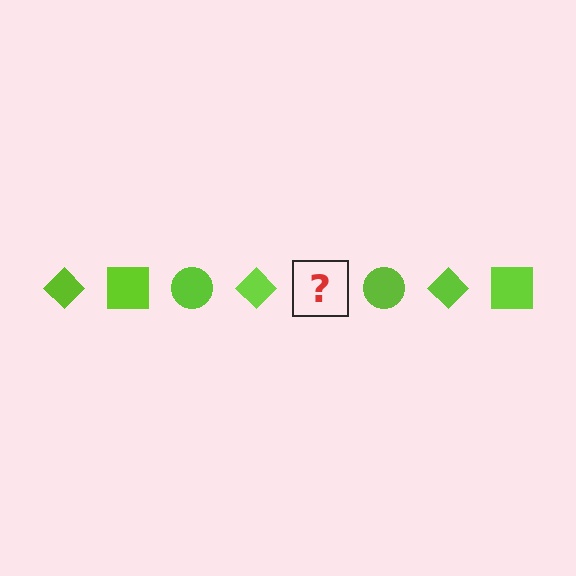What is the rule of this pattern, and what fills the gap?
The rule is that the pattern cycles through diamond, square, circle shapes in lime. The gap should be filled with a lime square.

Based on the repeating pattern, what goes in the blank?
The blank should be a lime square.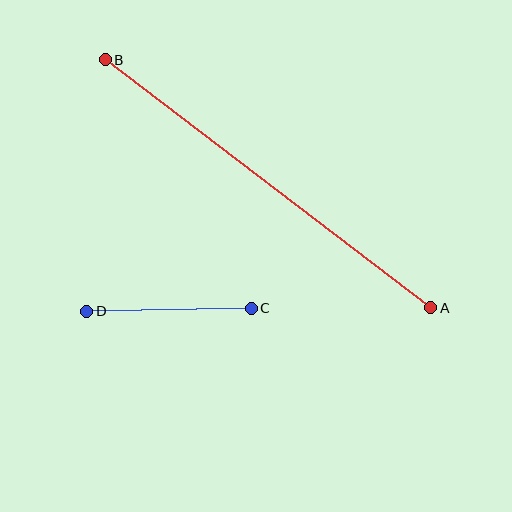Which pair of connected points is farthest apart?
Points A and B are farthest apart.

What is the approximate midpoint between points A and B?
The midpoint is at approximately (268, 184) pixels.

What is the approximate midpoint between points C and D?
The midpoint is at approximately (169, 310) pixels.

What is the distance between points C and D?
The distance is approximately 165 pixels.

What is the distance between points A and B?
The distance is approximately 409 pixels.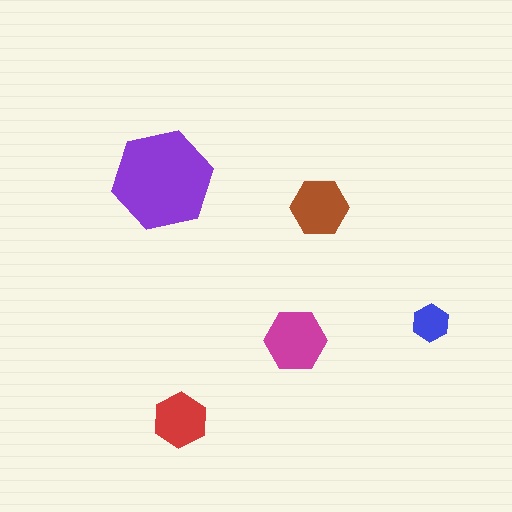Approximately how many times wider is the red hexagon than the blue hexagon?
About 1.5 times wider.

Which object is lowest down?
The red hexagon is bottommost.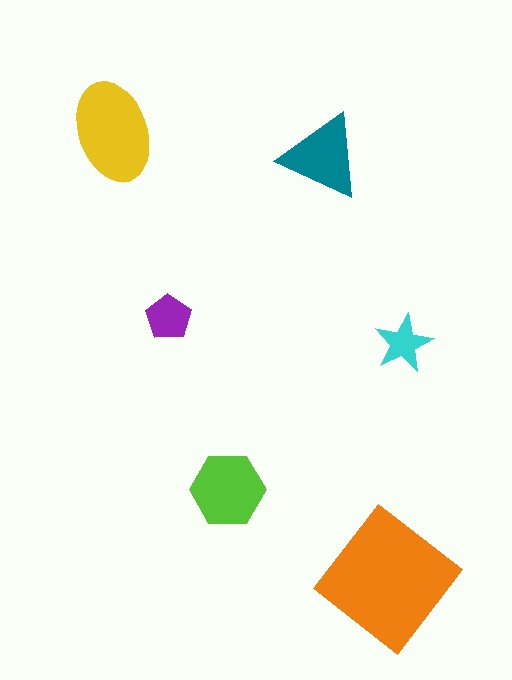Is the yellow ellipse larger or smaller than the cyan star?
Larger.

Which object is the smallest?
The cyan star.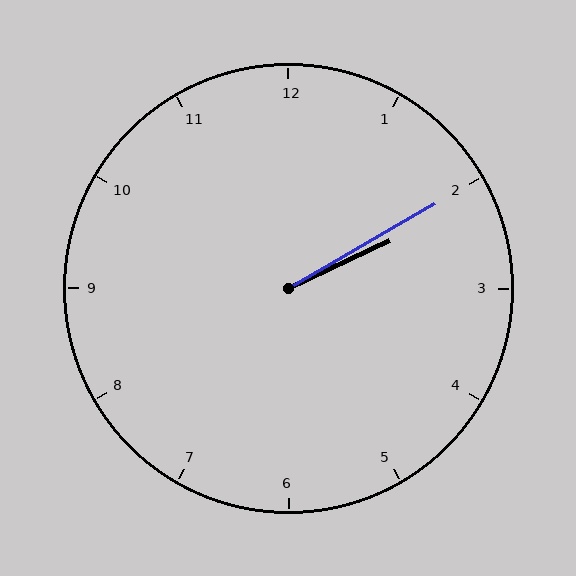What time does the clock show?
2:10.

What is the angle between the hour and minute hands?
Approximately 5 degrees.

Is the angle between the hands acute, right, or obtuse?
It is acute.